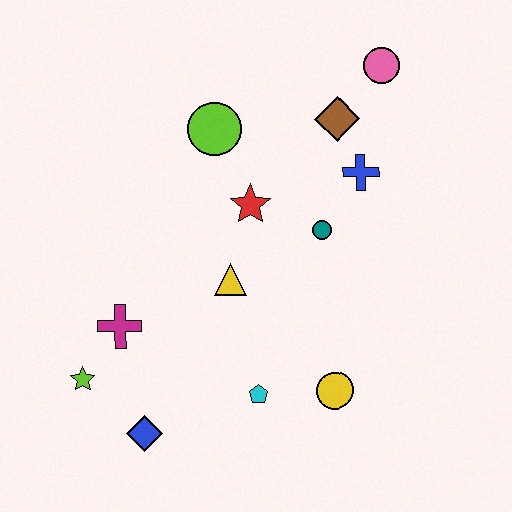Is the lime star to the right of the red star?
No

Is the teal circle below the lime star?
No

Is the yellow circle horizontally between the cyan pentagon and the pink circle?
Yes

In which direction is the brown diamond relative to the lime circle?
The brown diamond is to the right of the lime circle.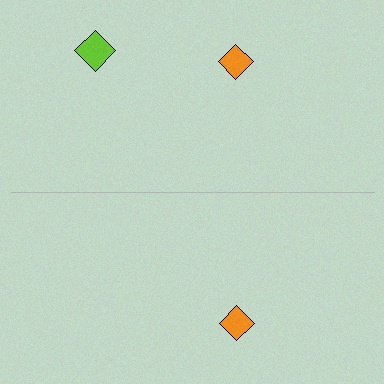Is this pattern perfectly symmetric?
No, the pattern is not perfectly symmetric. A lime diamond is missing from the bottom side.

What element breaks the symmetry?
A lime diamond is missing from the bottom side.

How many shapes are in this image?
There are 3 shapes in this image.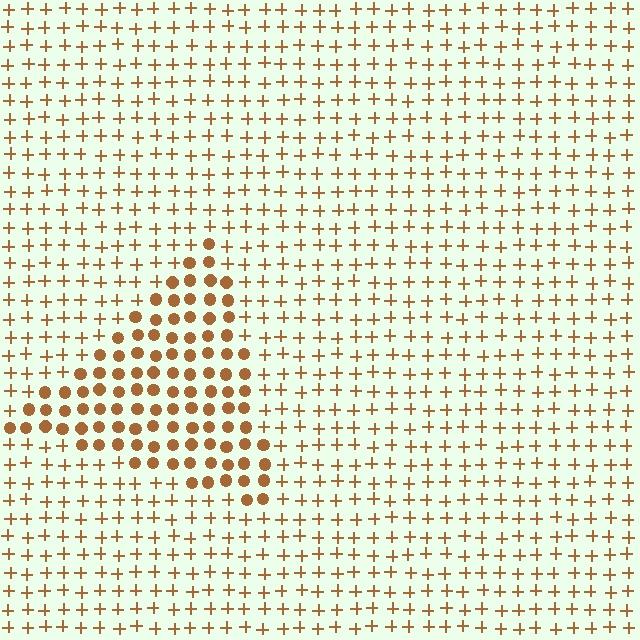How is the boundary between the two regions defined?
The boundary is defined by a change in element shape: circles inside vs. plus signs outside. All elements share the same color and spacing.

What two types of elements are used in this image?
The image uses circles inside the triangle region and plus signs outside it.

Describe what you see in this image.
The image is filled with small brown elements arranged in a uniform grid. A triangle-shaped region contains circles, while the surrounding area contains plus signs. The boundary is defined purely by the change in element shape.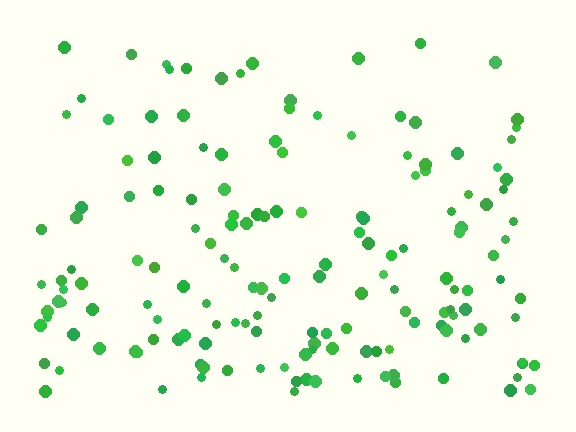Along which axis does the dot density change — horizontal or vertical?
Vertical.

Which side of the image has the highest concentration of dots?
The bottom.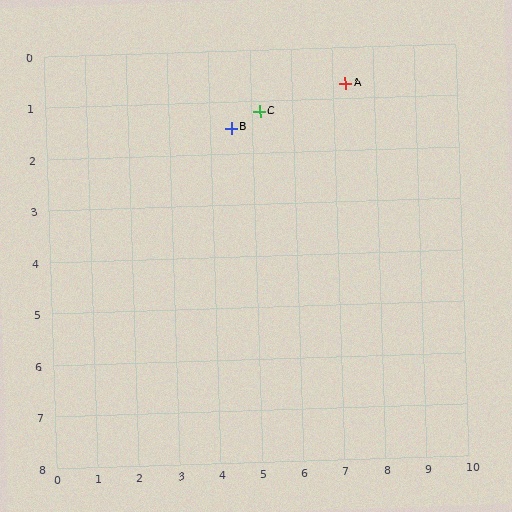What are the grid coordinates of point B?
Point B is at approximately (4.5, 1.5).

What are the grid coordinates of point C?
Point C is at approximately (5.2, 1.2).